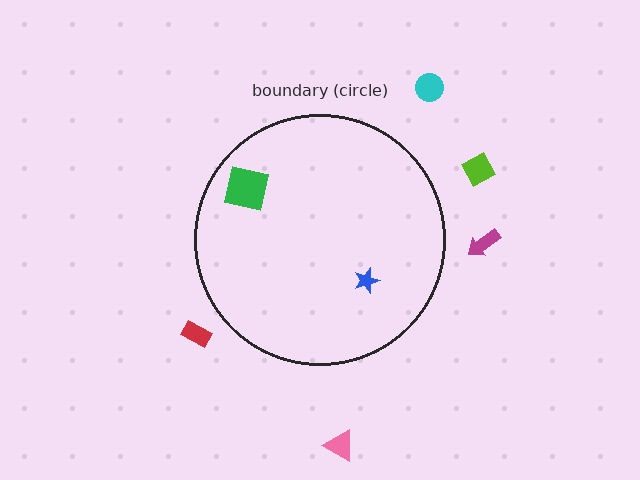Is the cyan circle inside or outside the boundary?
Outside.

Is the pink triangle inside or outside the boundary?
Outside.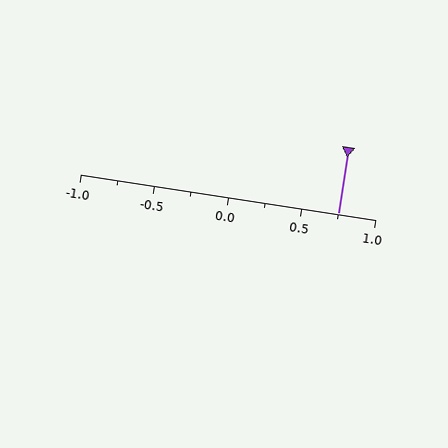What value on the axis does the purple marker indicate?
The marker indicates approximately 0.75.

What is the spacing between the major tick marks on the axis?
The major ticks are spaced 0.5 apart.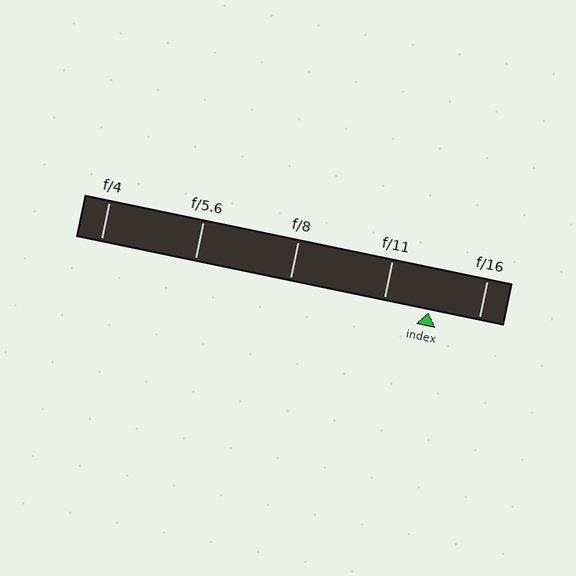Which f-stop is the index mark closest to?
The index mark is closest to f/11.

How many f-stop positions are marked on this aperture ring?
There are 5 f-stop positions marked.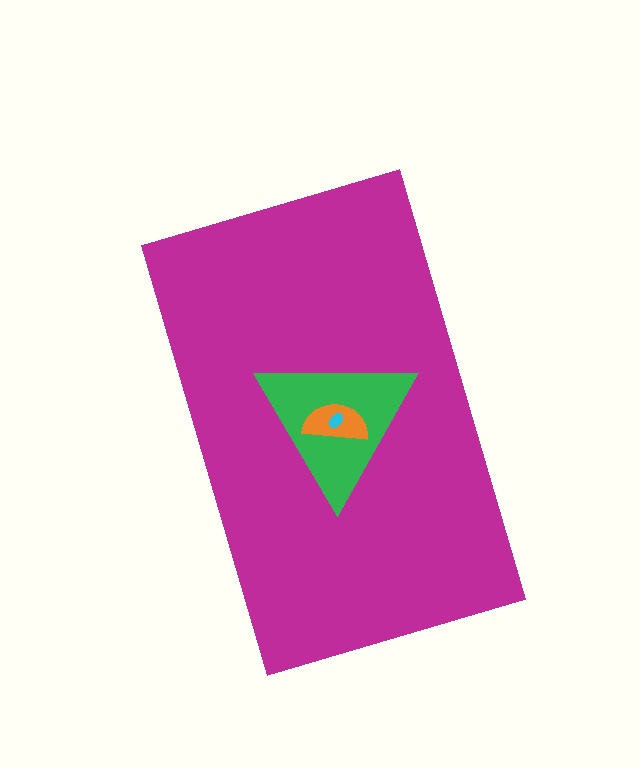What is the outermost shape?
The magenta rectangle.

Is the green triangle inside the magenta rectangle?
Yes.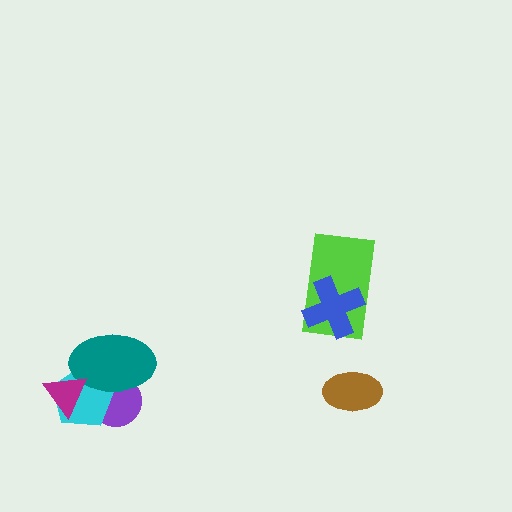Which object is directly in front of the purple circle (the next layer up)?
The cyan pentagon is directly in front of the purple circle.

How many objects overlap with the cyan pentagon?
3 objects overlap with the cyan pentagon.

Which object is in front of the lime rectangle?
The blue cross is in front of the lime rectangle.